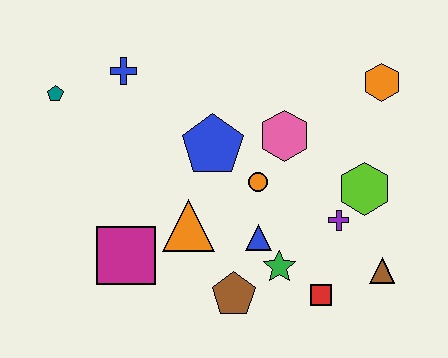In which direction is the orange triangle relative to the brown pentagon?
The orange triangle is above the brown pentagon.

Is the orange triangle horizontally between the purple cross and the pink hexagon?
No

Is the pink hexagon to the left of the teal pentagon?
No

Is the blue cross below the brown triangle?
No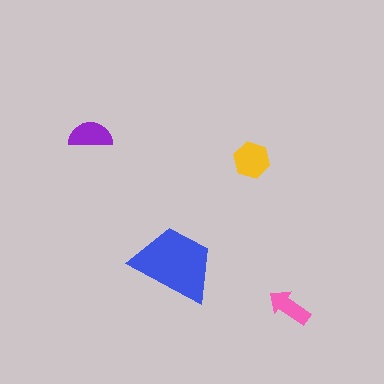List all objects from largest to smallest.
The blue trapezoid, the yellow hexagon, the purple semicircle, the pink arrow.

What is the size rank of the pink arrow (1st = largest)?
4th.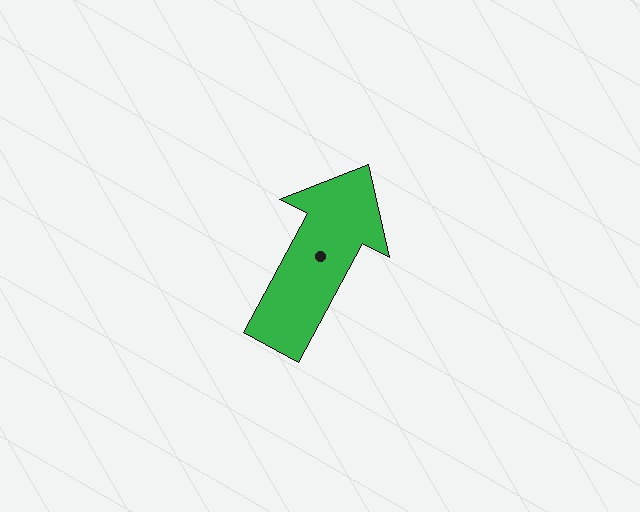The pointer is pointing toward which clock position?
Roughly 1 o'clock.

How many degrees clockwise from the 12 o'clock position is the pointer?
Approximately 28 degrees.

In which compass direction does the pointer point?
Northeast.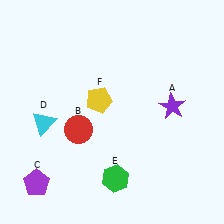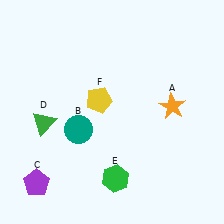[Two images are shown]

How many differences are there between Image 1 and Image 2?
There are 3 differences between the two images.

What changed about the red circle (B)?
In Image 1, B is red. In Image 2, it changed to teal.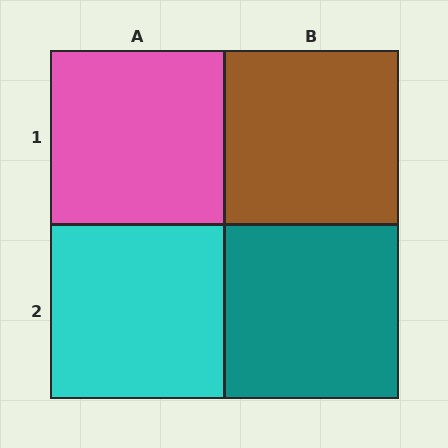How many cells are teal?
1 cell is teal.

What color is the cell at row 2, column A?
Cyan.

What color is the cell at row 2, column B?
Teal.